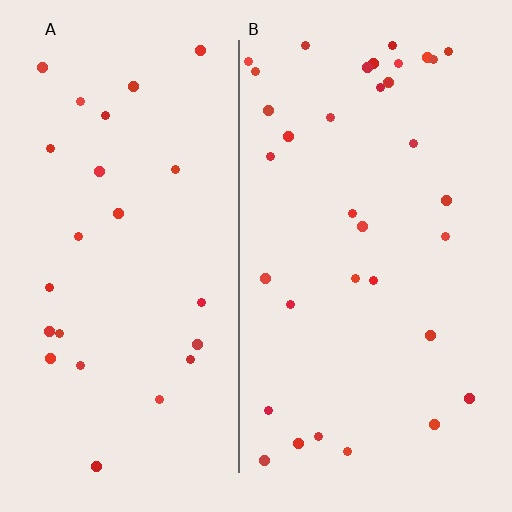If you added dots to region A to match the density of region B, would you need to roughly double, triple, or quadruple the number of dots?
Approximately double.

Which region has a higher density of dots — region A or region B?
B (the right).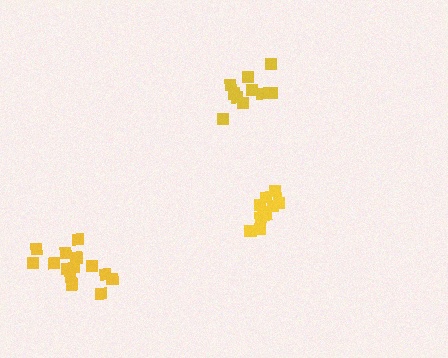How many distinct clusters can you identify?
There are 3 distinct clusters.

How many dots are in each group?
Group 1: 10 dots, Group 2: 11 dots, Group 3: 15 dots (36 total).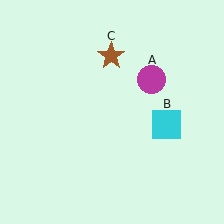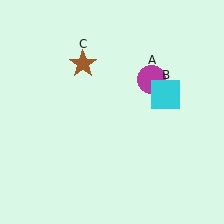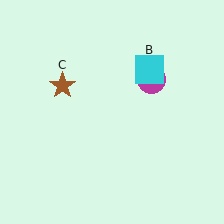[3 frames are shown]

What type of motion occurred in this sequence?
The cyan square (object B), brown star (object C) rotated counterclockwise around the center of the scene.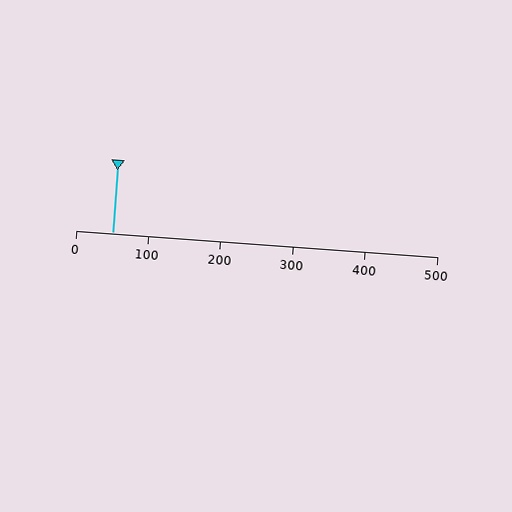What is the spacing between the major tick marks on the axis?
The major ticks are spaced 100 apart.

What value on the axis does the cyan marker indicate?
The marker indicates approximately 50.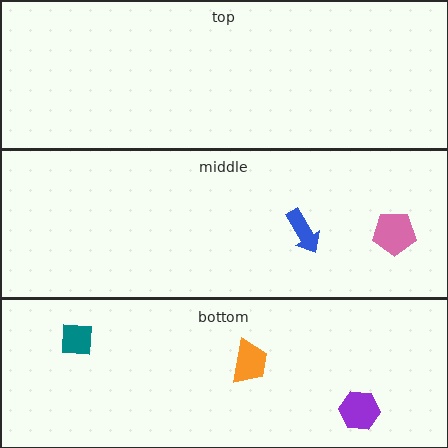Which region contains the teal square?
The bottom region.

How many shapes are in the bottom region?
3.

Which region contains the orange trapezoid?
The bottom region.